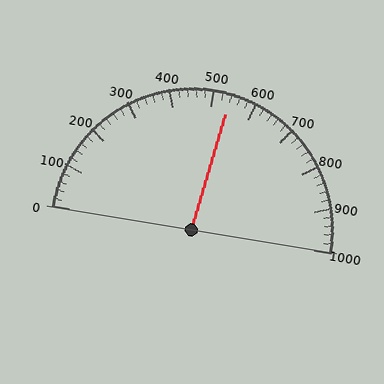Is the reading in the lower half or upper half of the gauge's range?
The reading is in the upper half of the range (0 to 1000).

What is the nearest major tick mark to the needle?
The nearest major tick mark is 500.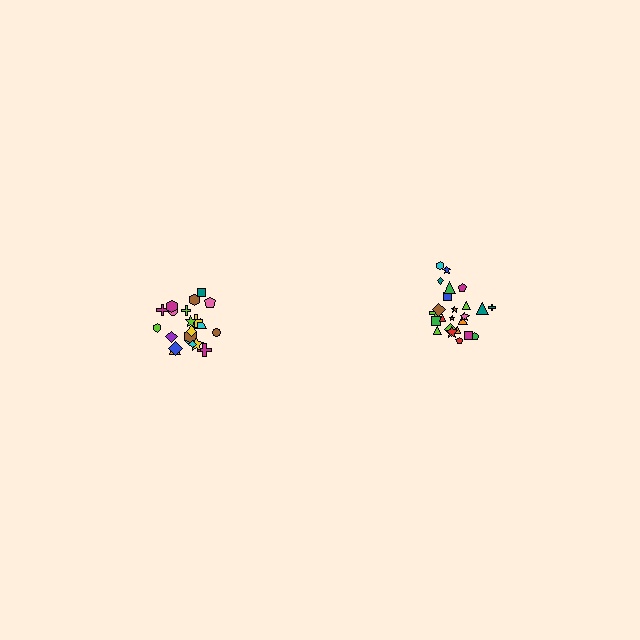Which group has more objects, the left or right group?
The right group.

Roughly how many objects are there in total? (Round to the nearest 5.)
Roughly 45 objects in total.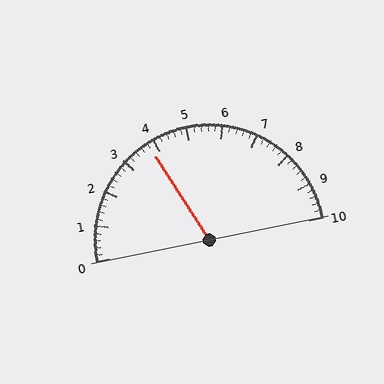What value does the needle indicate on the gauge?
The needle indicates approximately 3.8.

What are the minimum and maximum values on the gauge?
The gauge ranges from 0 to 10.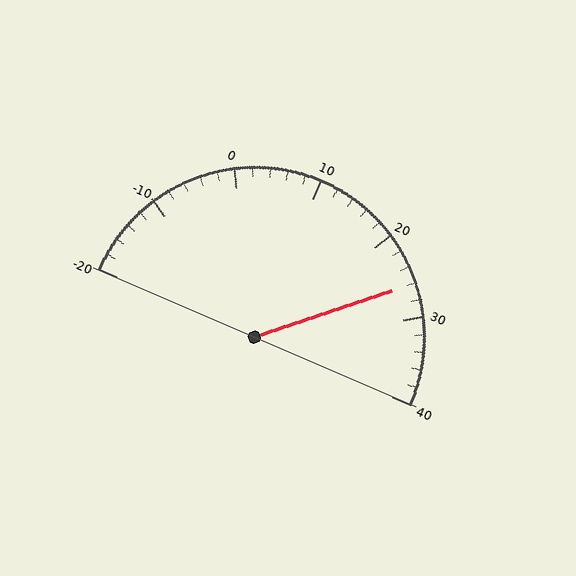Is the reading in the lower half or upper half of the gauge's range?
The reading is in the upper half of the range (-20 to 40).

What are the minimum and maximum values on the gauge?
The gauge ranges from -20 to 40.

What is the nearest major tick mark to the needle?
The nearest major tick mark is 30.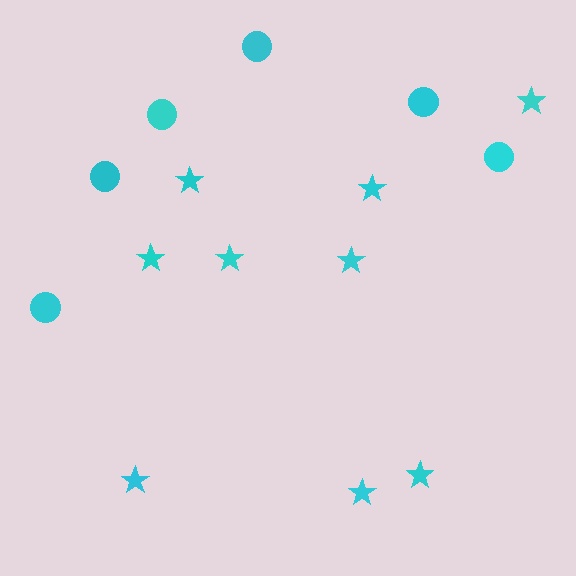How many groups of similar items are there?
There are 2 groups: one group of circles (6) and one group of stars (9).